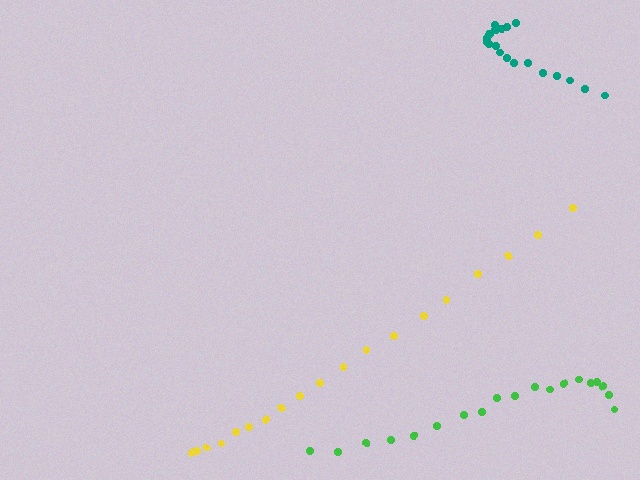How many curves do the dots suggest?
There are 3 distinct paths.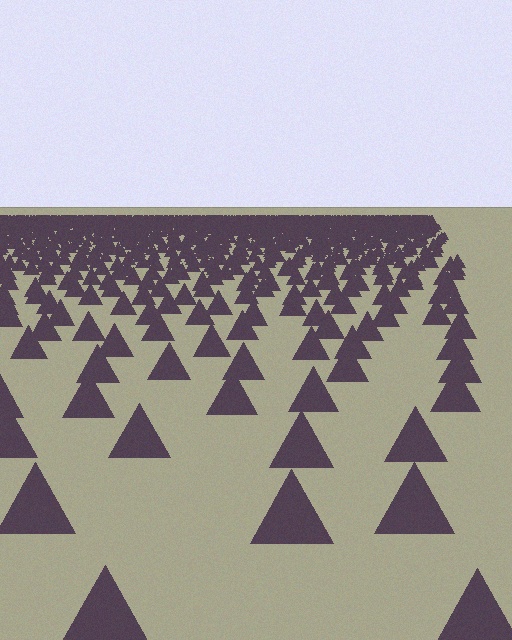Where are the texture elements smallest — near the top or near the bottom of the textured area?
Near the top.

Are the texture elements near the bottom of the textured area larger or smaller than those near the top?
Larger. Near the bottom, elements are closer to the viewer and appear at a bigger on-screen size.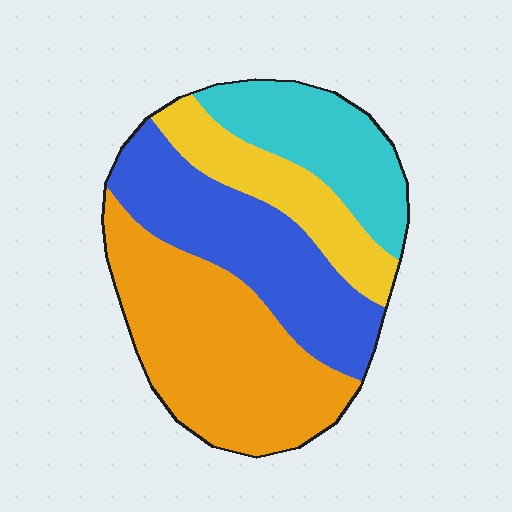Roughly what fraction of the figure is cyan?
Cyan takes up about one fifth (1/5) of the figure.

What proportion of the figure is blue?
Blue covers 28% of the figure.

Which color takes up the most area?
Orange, at roughly 35%.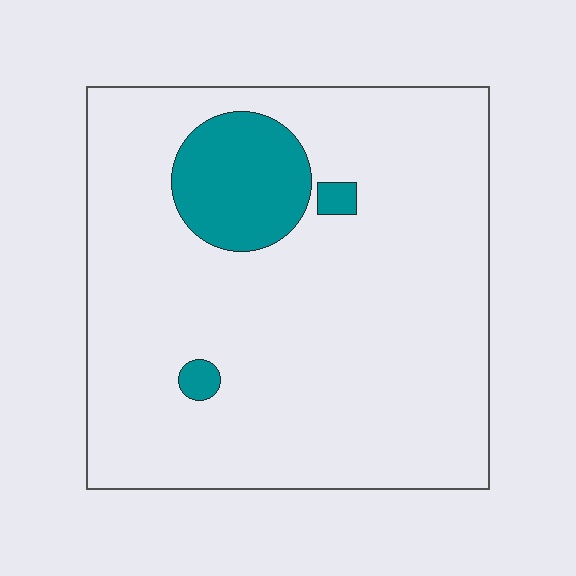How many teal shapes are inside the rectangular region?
3.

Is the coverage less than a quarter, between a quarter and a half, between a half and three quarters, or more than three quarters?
Less than a quarter.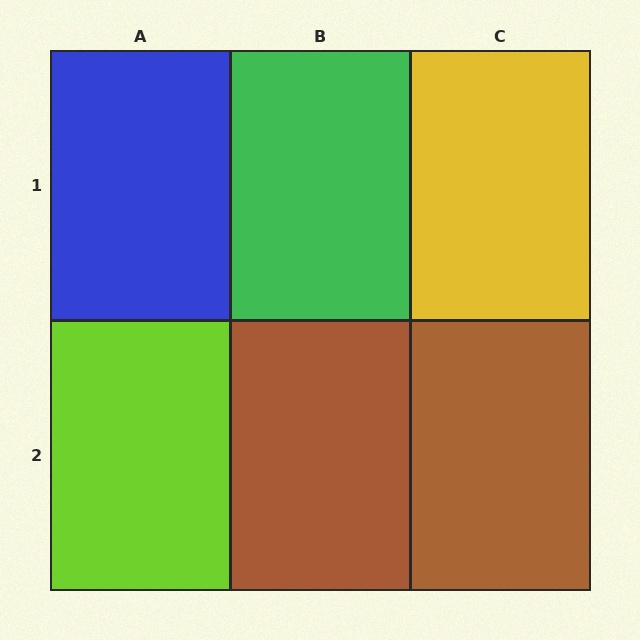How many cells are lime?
1 cell is lime.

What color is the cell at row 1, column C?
Yellow.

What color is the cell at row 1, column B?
Green.